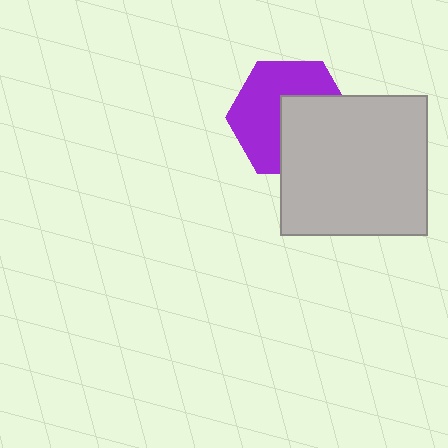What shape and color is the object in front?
The object in front is a light gray rectangle.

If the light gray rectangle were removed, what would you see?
You would see the complete purple hexagon.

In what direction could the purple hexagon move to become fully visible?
The purple hexagon could move toward the upper-left. That would shift it out from behind the light gray rectangle entirely.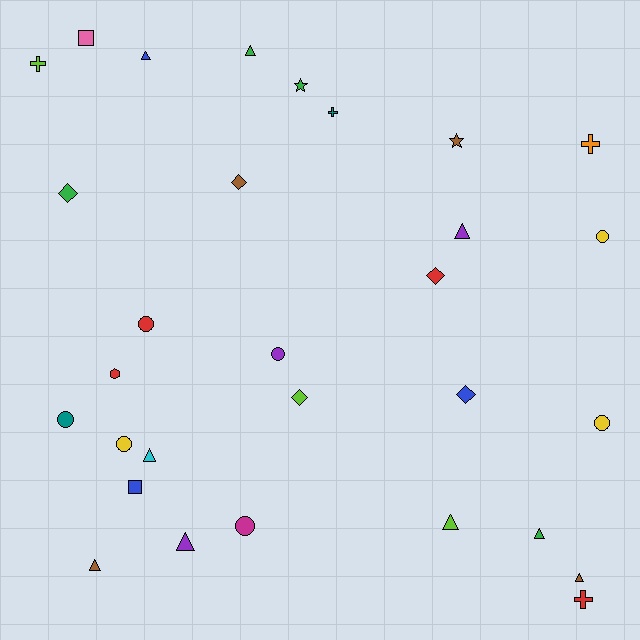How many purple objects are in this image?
There are 3 purple objects.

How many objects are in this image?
There are 30 objects.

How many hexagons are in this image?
There is 1 hexagon.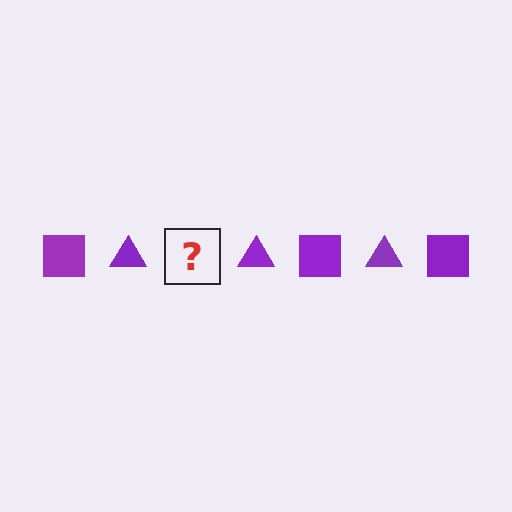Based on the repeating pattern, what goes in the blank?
The blank should be a purple square.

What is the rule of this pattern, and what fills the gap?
The rule is that the pattern cycles through square, triangle shapes in purple. The gap should be filled with a purple square.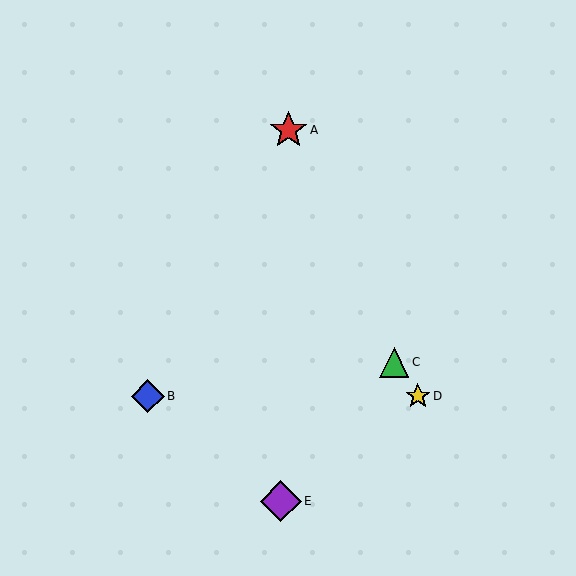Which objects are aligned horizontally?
Objects B, D are aligned horizontally.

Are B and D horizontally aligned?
Yes, both are at y≈396.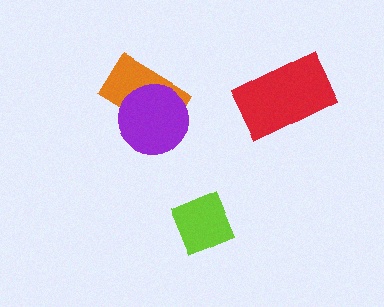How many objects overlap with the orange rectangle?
1 object overlaps with the orange rectangle.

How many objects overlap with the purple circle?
1 object overlaps with the purple circle.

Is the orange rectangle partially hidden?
Yes, it is partially covered by another shape.